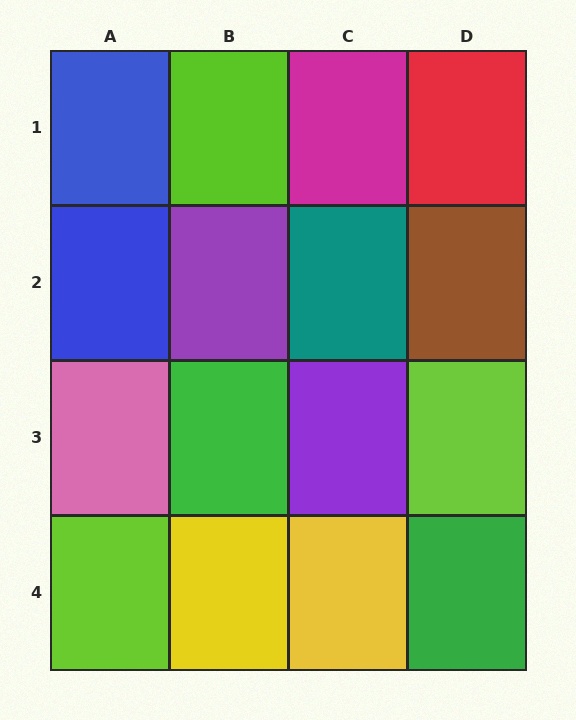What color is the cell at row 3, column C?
Purple.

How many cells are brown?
1 cell is brown.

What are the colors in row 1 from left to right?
Blue, lime, magenta, red.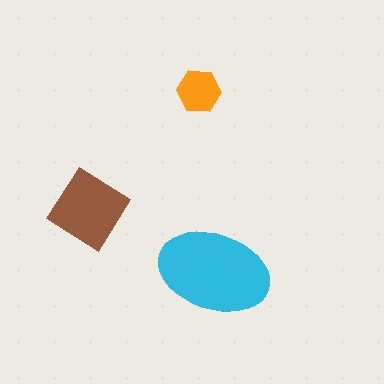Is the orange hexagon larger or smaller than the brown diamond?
Smaller.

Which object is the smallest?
The orange hexagon.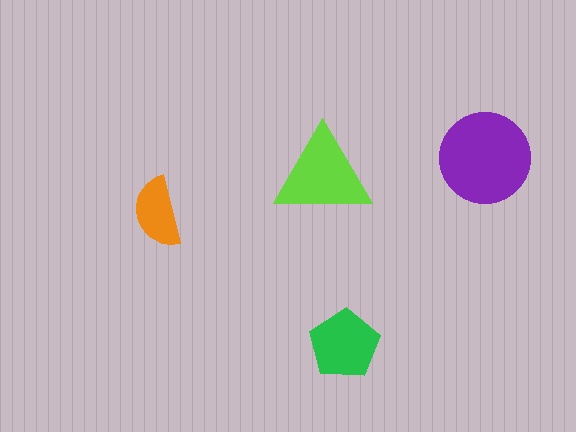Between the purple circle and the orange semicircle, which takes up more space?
The purple circle.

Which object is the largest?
The purple circle.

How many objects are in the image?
There are 4 objects in the image.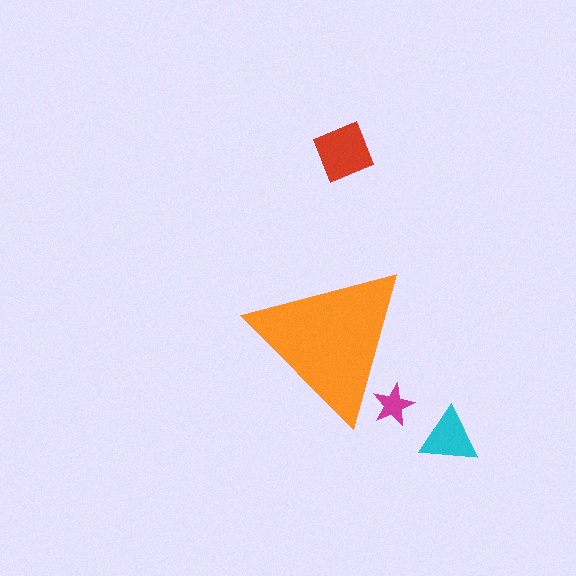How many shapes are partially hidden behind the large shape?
1 shape is partially hidden.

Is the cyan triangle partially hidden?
No, the cyan triangle is fully visible.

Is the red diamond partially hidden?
No, the red diamond is fully visible.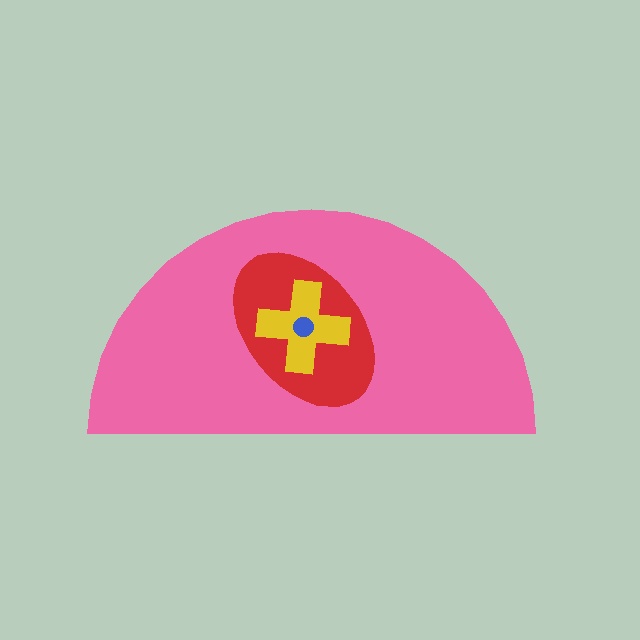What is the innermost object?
The blue circle.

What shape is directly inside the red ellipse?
The yellow cross.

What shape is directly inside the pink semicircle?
The red ellipse.